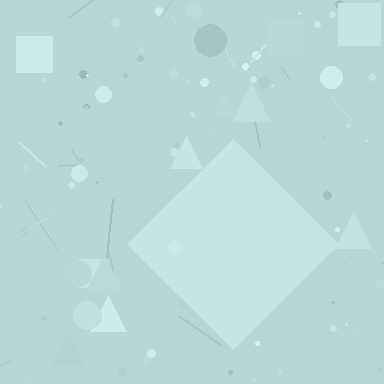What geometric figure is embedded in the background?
A diamond is embedded in the background.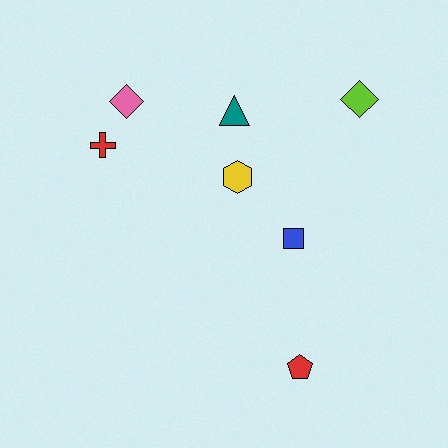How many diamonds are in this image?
There are 2 diamonds.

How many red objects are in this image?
There are 2 red objects.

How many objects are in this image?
There are 7 objects.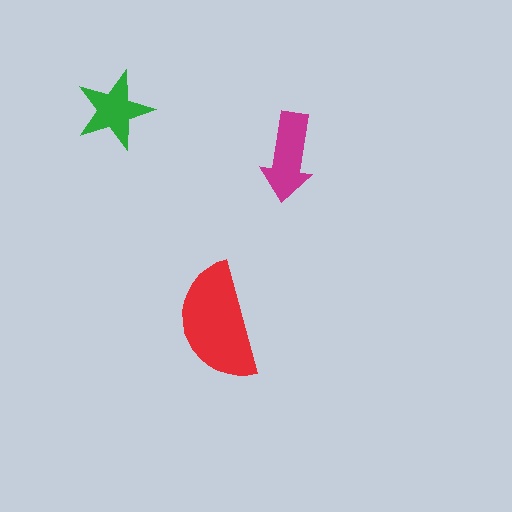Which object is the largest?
The red semicircle.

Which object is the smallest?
The green star.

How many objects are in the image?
There are 3 objects in the image.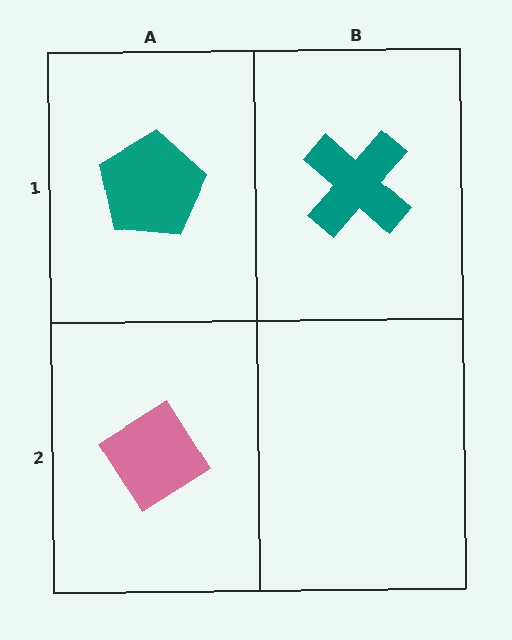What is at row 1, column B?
A teal cross.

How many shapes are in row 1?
2 shapes.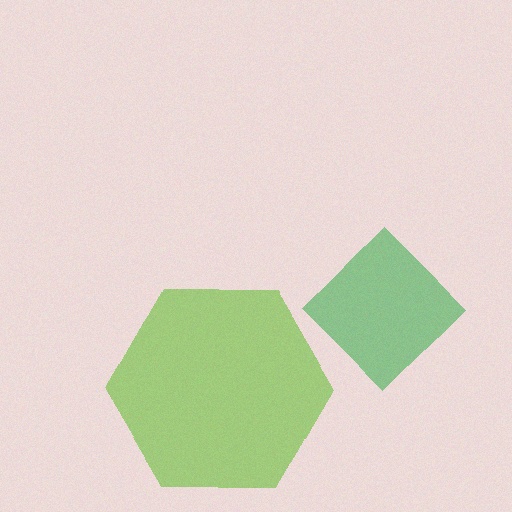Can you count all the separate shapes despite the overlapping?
Yes, there are 2 separate shapes.